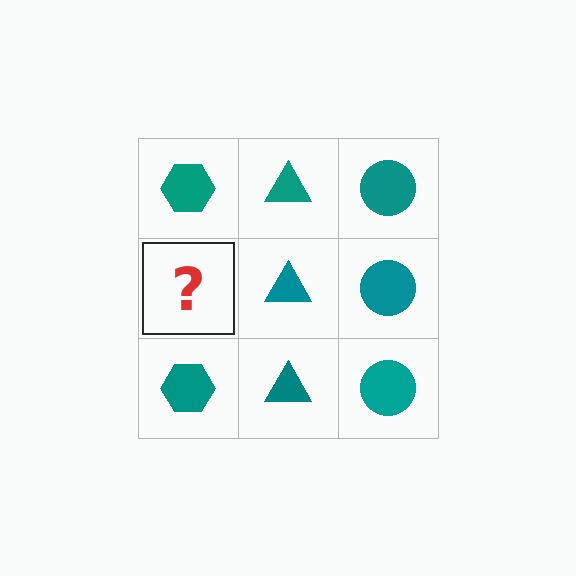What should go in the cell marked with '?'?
The missing cell should contain a teal hexagon.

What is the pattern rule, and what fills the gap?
The rule is that each column has a consistent shape. The gap should be filled with a teal hexagon.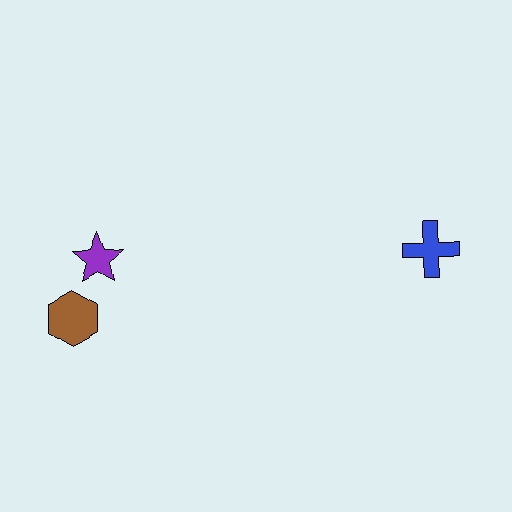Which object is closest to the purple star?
The brown hexagon is closest to the purple star.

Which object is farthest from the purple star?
The blue cross is farthest from the purple star.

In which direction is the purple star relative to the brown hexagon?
The purple star is above the brown hexagon.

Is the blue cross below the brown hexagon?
No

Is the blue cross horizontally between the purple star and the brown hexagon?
No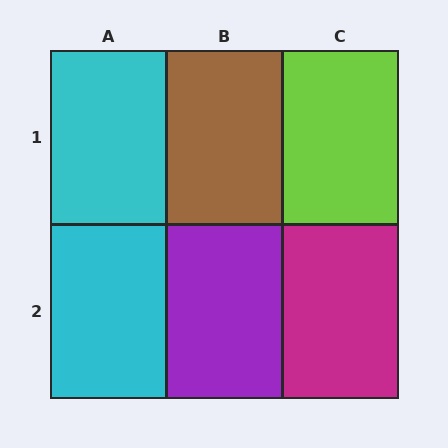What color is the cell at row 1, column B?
Brown.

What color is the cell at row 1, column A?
Cyan.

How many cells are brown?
1 cell is brown.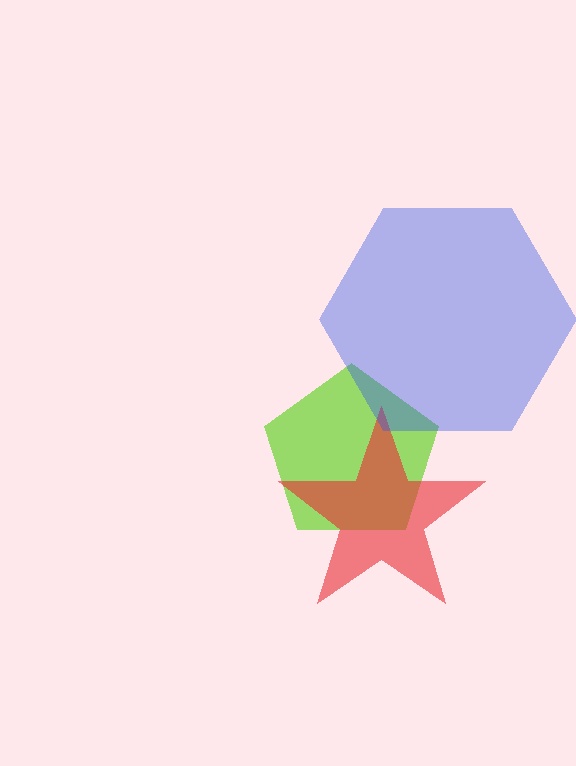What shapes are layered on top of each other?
The layered shapes are: a lime pentagon, a red star, a blue hexagon.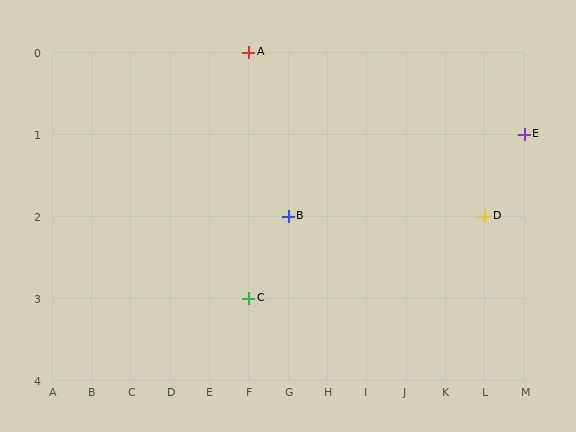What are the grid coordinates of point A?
Point A is at grid coordinates (F, 0).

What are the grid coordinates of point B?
Point B is at grid coordinates (G, 2).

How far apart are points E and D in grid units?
Points E and D are 1 column and 1 row apart (about 1.4 grid units diagonally).